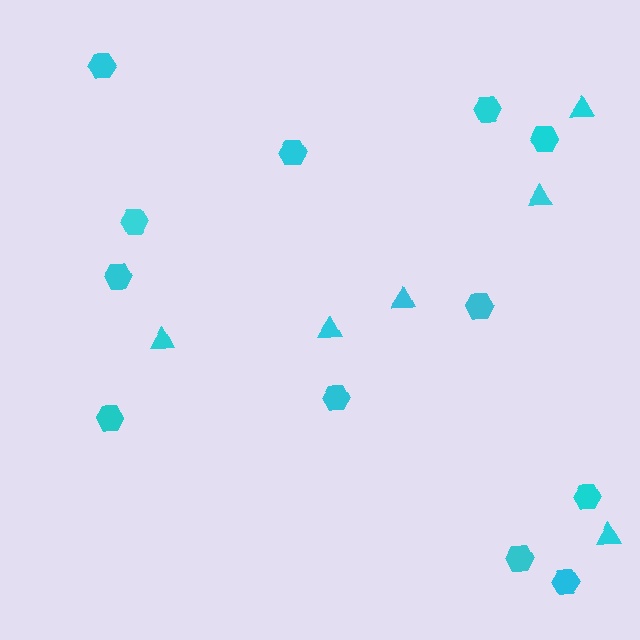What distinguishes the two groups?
There are 2 groups: one group of triangles (6) and one group of hexagons (12).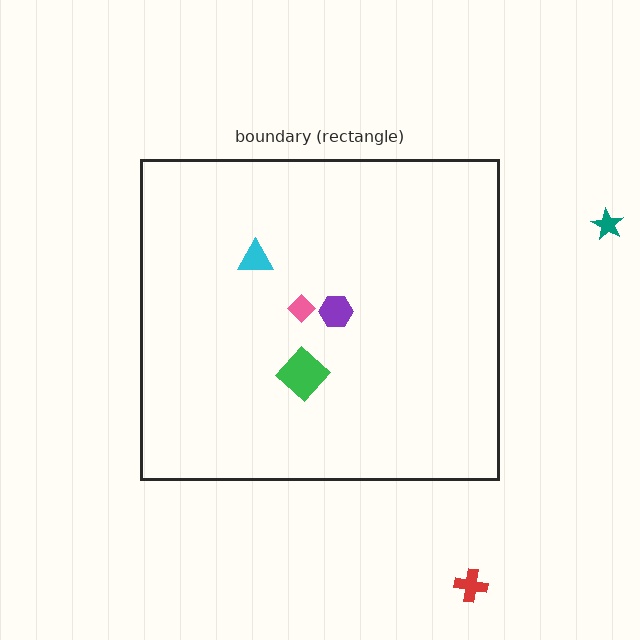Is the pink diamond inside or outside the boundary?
Inside.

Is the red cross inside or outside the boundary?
Outside.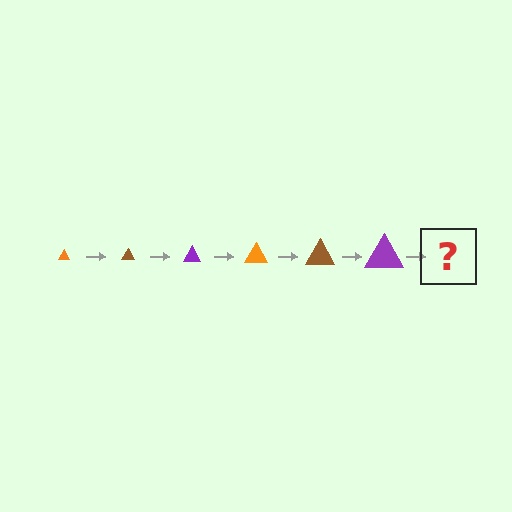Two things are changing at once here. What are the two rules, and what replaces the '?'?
The two rules are that the triangle grows larger each step and the color cycles through orange, brown, and purple. The '?' should be an orange triangle, larger than the previous one.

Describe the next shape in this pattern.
It should be an orange triangle, larger than the previous one.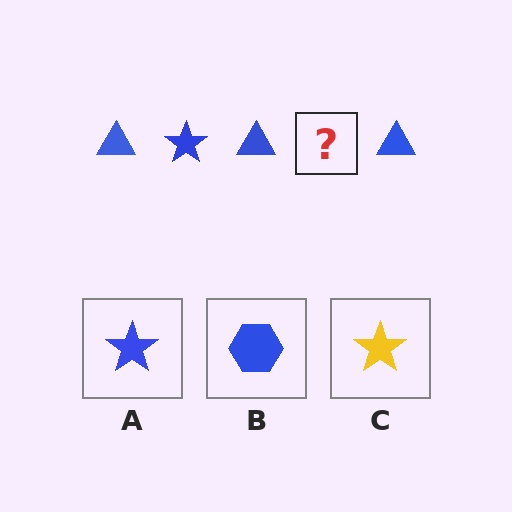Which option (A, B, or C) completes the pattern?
A.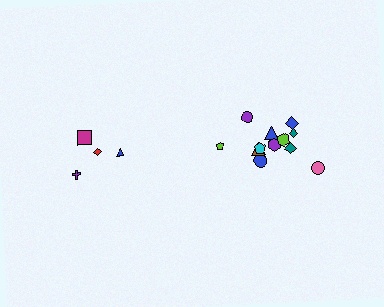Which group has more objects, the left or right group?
The right group.